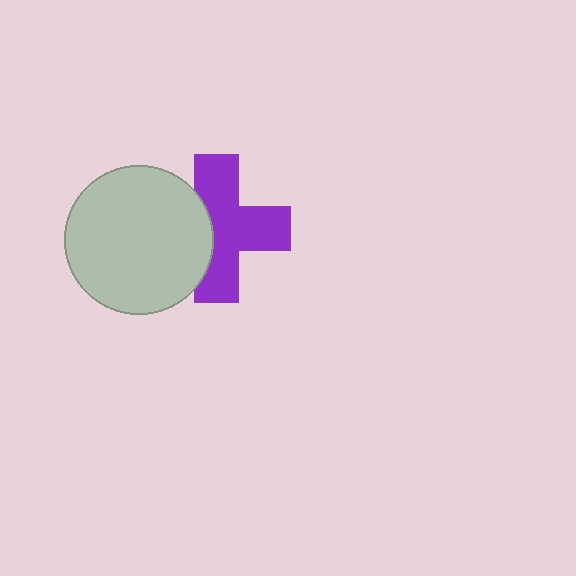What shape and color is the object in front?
The object in front is a light gray circle.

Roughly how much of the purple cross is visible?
Most of it is visible (roughly 67%).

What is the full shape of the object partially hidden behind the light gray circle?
The partially hidden object is a purple cross.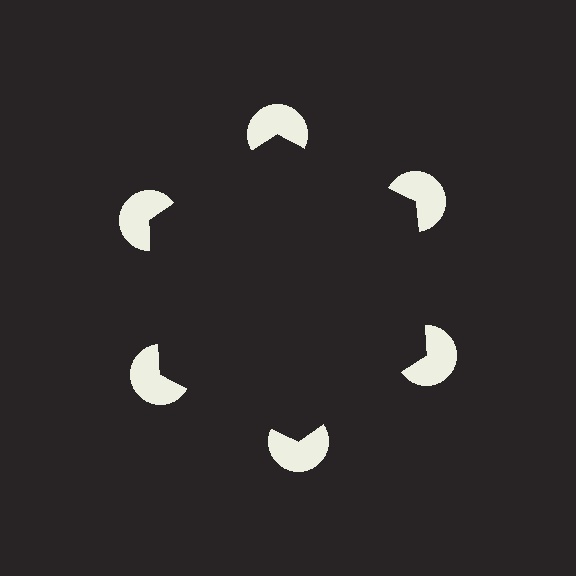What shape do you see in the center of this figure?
An illusory hexagon — its edges are inferred from the aligned wedge cuts in the pac-man discs, not physically drawn.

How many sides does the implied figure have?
6 sides.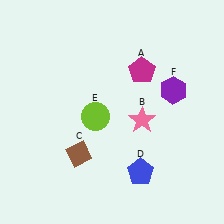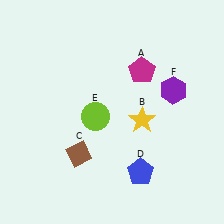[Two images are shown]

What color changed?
The star (B) changed from pink in Image 1 to yellow in Image 2.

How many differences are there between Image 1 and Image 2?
There is 1 difference between the two images.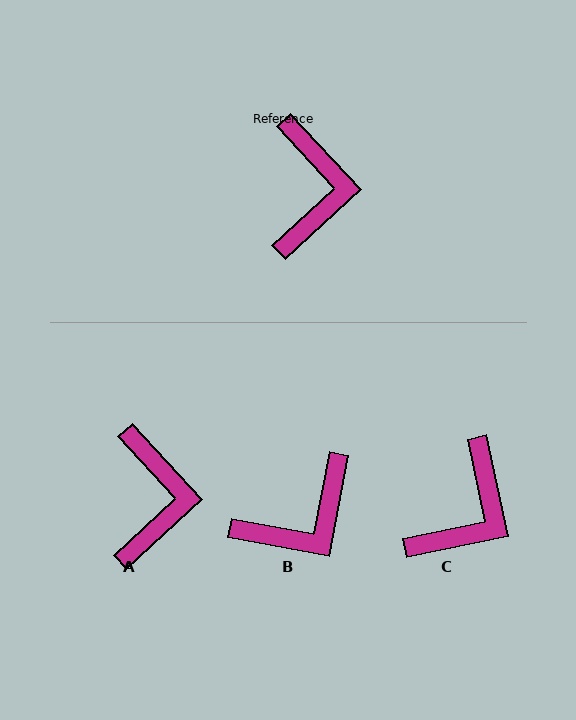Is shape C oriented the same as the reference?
No, it is off by about 31 degrees.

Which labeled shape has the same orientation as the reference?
A.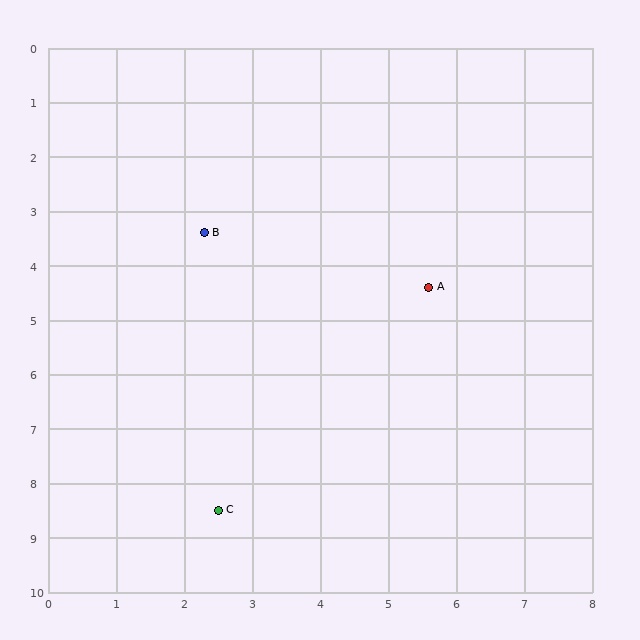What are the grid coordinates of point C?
Point C is at approximately (2.5, 8.5).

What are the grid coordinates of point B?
Point B is at approximately (2.3, 3.4).